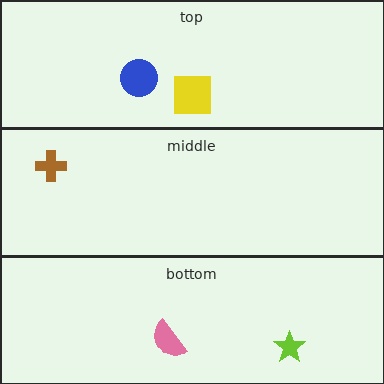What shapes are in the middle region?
The brown cross.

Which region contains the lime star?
The bottom region.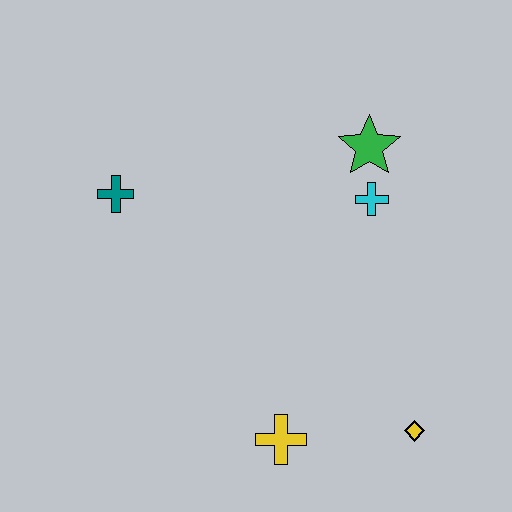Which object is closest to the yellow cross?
The yellow diamond is closest to the yellow cross.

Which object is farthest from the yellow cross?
The green star is farthest from the yellow cross.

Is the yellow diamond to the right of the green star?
Yes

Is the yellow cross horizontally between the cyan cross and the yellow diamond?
No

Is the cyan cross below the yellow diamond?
No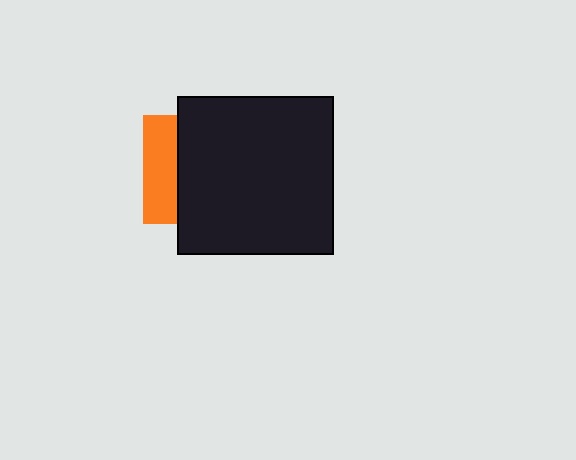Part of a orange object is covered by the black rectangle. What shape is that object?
It is a square.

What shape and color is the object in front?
The object in front is a black rectangle.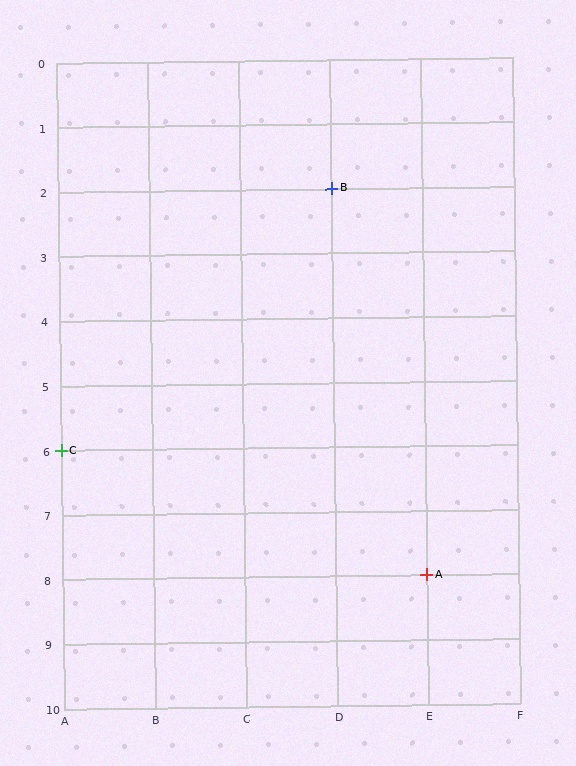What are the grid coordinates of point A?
Point A is at grid coordinates (E, 8).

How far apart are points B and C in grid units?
Points B and C are 3 columns and 4 rows apart (about 5.0 grid units diagonally).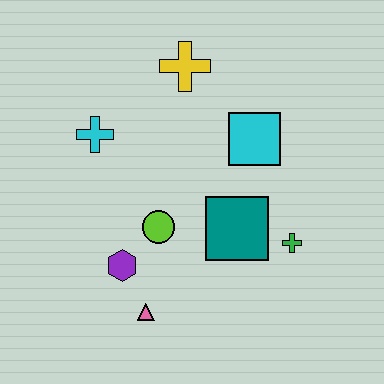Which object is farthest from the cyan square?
The pink triangle is farthest from the cyan square.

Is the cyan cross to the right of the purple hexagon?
No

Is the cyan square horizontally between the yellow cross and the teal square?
No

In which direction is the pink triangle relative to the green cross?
The pink triangle is to the left of the green cross.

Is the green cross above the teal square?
No